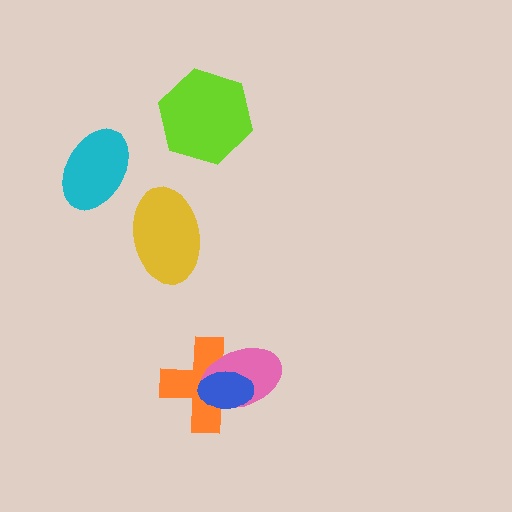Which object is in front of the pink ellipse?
The blue ellipse is in front of the pink ellipse.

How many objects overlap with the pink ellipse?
2 objects overlap with the pink ellipse.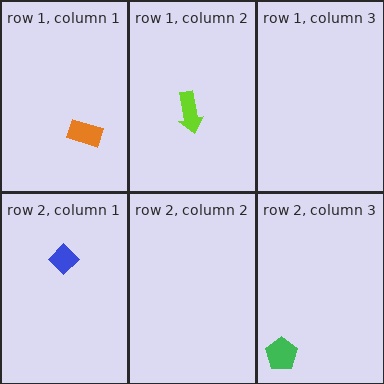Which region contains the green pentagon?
The row 2, column 3 region.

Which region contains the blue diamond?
The row 2, column 1 region.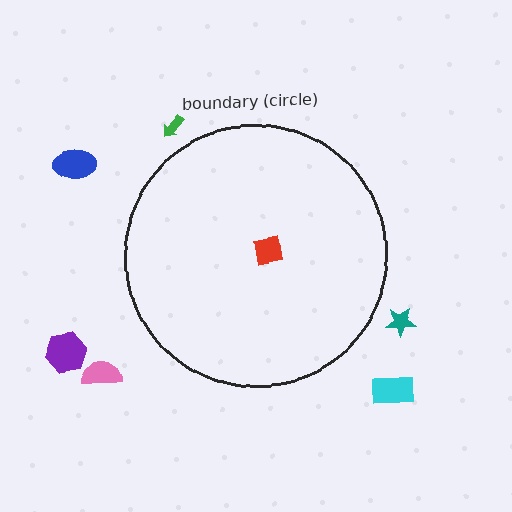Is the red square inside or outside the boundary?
Inside.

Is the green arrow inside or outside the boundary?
Outside.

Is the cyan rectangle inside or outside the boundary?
Outside.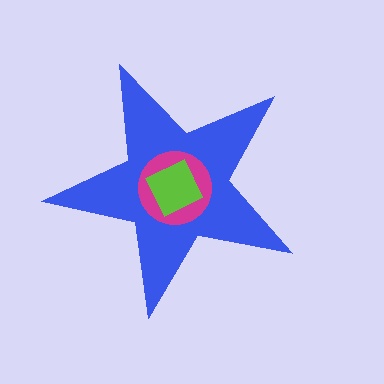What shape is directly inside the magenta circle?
The lime square.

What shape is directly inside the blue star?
The magenta circle.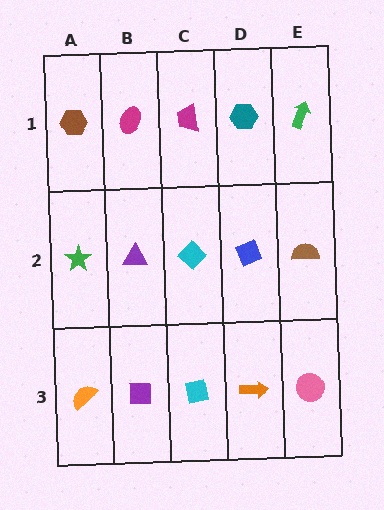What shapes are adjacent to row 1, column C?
A cyan diamond (row 2, column C), a magenta ellipse (row 1, column B), a teal hexagon (row 1, column D).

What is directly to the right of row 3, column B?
A cyan square.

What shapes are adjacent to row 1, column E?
A brown semicircle (row 2, column E), a teal hexagon (row 1, column D).